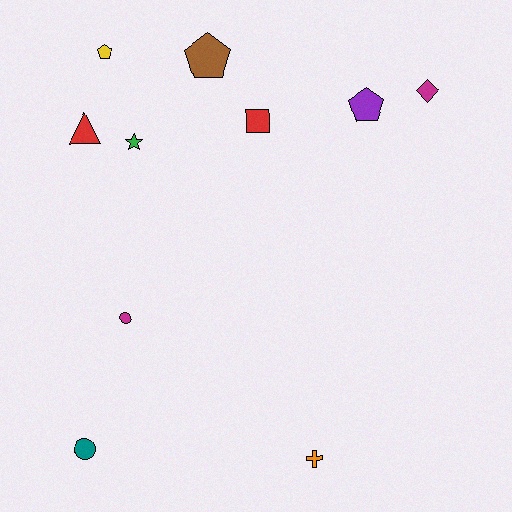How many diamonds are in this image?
There is 1 diamond.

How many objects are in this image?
There are 10 objects.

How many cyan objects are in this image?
There are no cyan objects.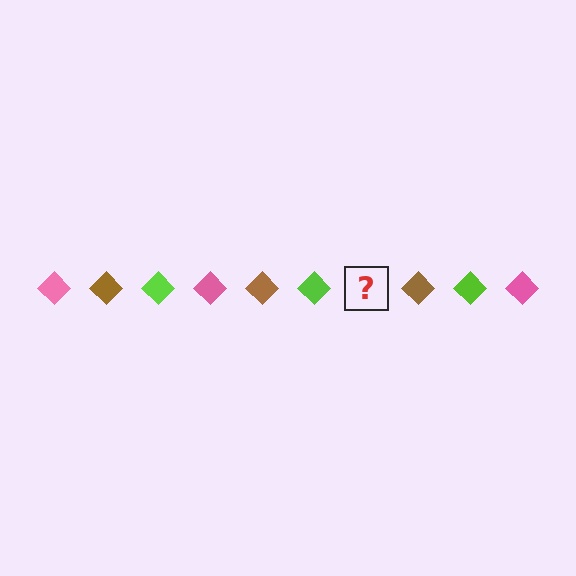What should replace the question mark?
The question mark should be replaced with a pink diamond.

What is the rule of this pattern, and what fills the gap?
The rule is that the pattern cycles through pink, brown, lime diamonds. The gap should be filled with a pink diamond.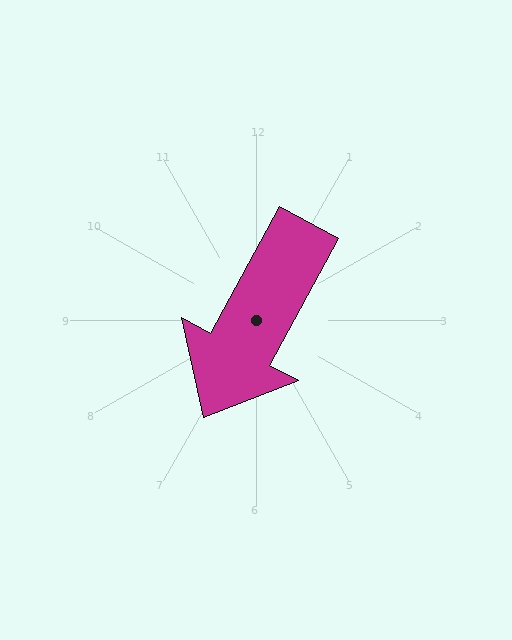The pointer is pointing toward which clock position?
Roughly 7 o'clock.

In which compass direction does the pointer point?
Southwest.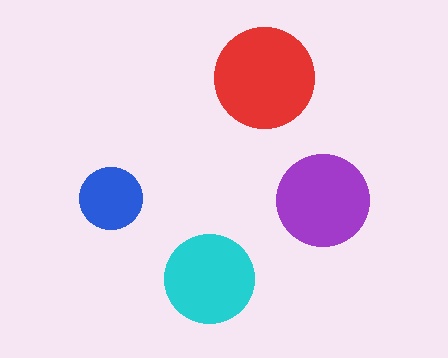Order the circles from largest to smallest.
the red one, the purple one, the cyan one, the blue one.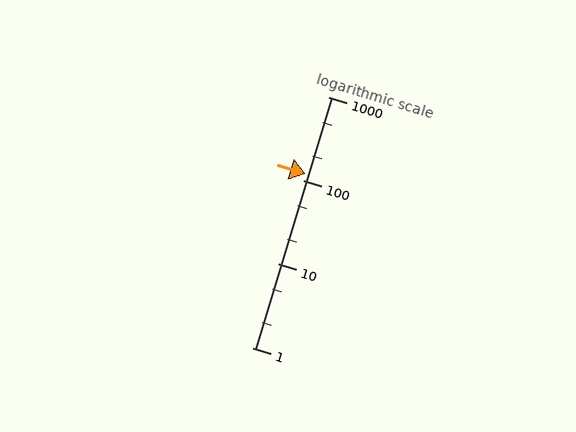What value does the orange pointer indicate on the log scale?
The pointer indicates approximately 120.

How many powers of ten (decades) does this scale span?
The scale spans 3 decades, from 1 to 1000.